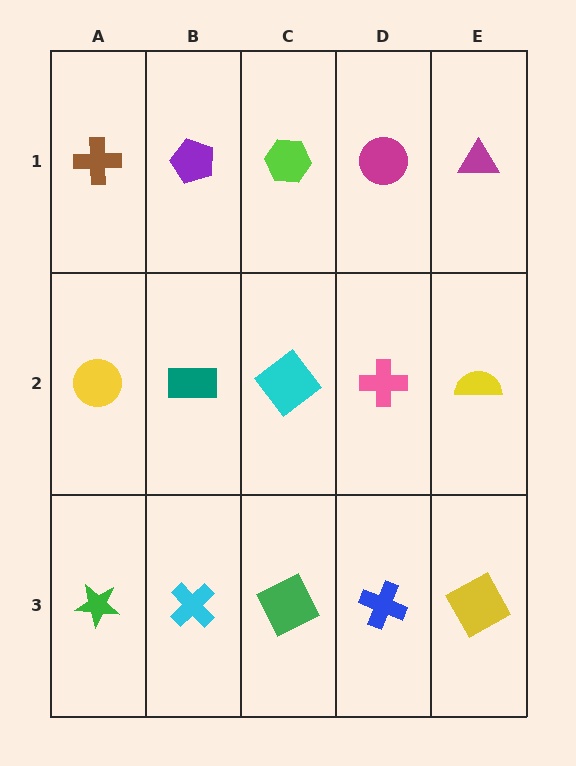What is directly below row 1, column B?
A teal rectangle.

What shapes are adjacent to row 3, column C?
A cyan diamond (row 2, column C), a cyan cross (row 3, column B), a blue cross (row 3, column D).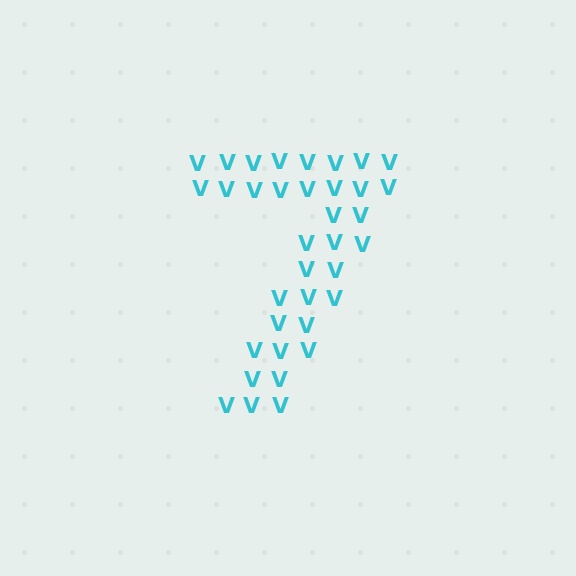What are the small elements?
The small elements are letter V's.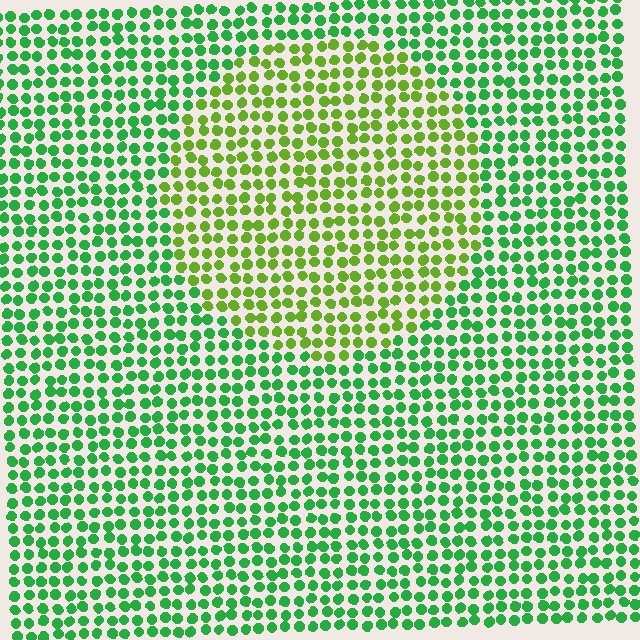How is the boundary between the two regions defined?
The boundary is defined purely by a slight shift in hue (about 40 degrees). Spacing, size, and orientation are identical on both sides.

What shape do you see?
I see a circle.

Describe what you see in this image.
The image is filled with small green elements in a uniform arrangement. A circle-shaped region is visible where the elements are tinted to a slightly different hue, forming a subtle color boundary.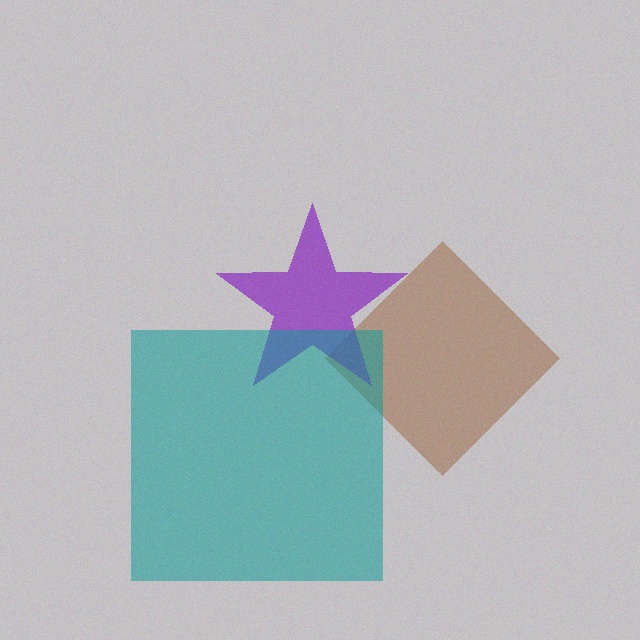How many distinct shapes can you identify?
There are 3 distinct shapes: a brown diamond, a purple star, a teal square.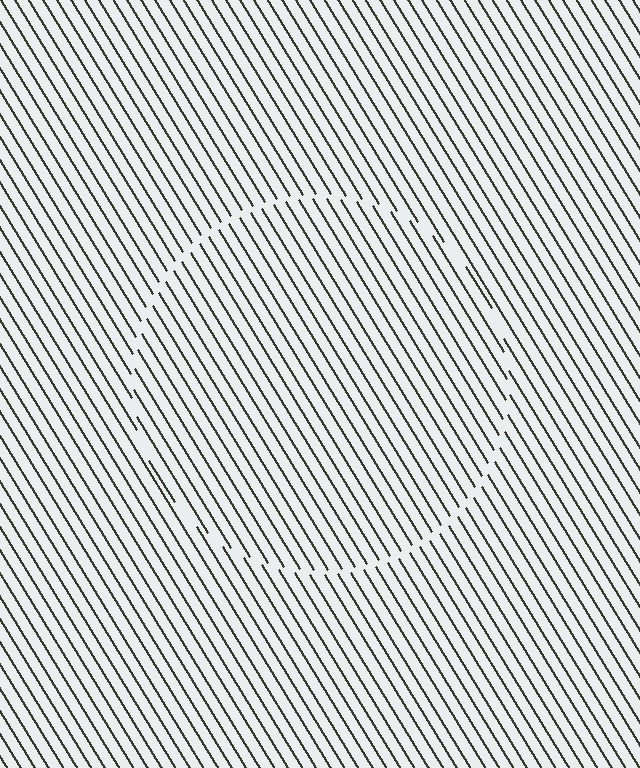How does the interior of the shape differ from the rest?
The interior of the shape contains the same grating, shifted by half a period — the contour is defined by the phase discontinuity where line-ends from the inner and outer gratings abut.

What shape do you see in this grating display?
An illusory circle. The interior of the shape contains the same grating, shifted by half a period — the contour is defined by the phase discontinuity where line-ends from the inner and outer gratings abut.